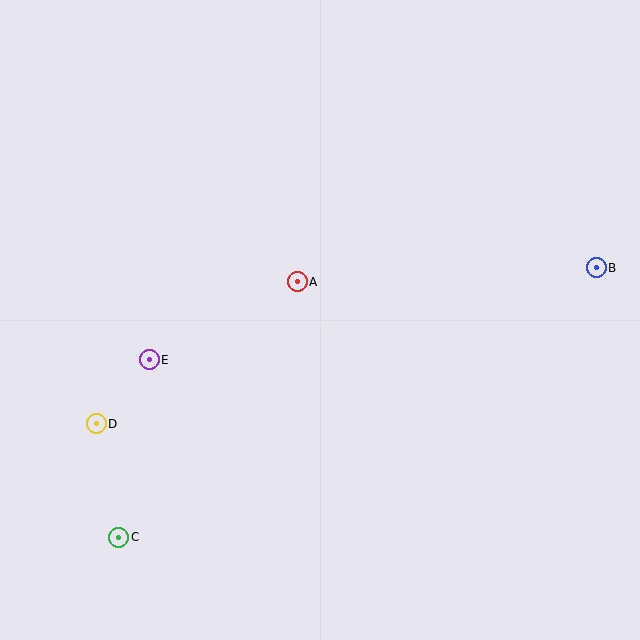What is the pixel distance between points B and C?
The distance between B and C is 548 pixels.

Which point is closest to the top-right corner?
Point B is closest to the top-right corner.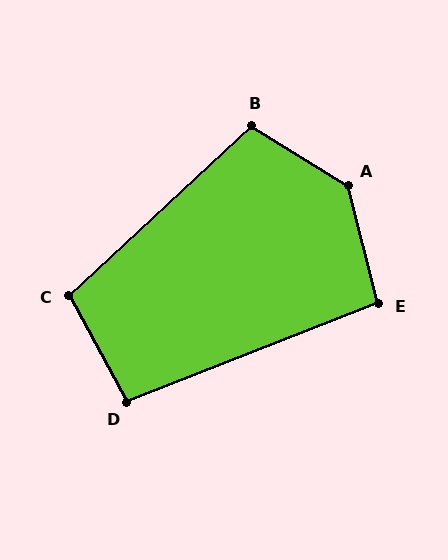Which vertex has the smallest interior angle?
E, at approximately 97 degrees.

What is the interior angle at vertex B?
Approximately 106 degrees (obtuse).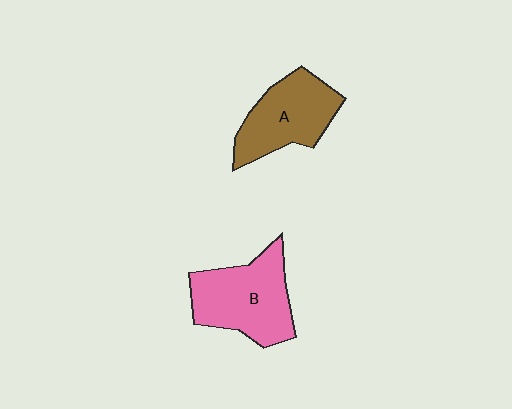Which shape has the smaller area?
Shape A (brown).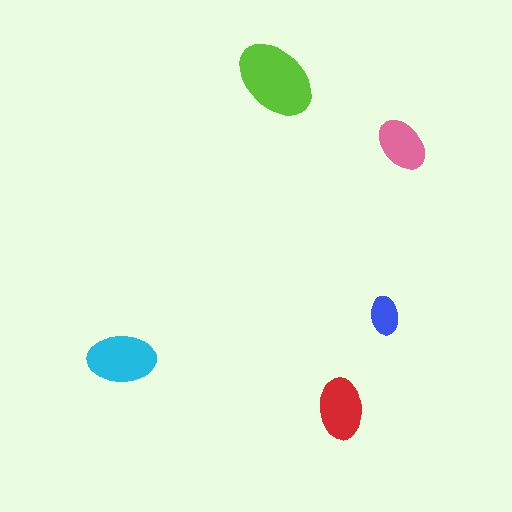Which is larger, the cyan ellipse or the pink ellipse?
The cyan one.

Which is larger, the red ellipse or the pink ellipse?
The red one.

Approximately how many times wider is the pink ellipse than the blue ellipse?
About 1.5 times wider.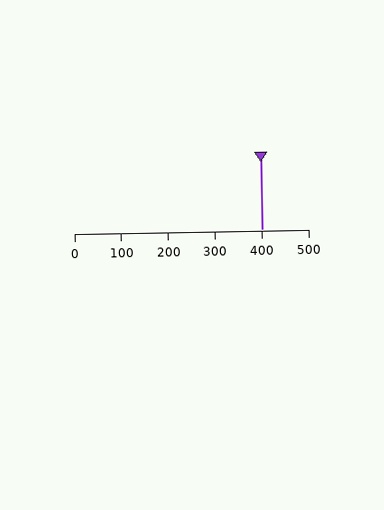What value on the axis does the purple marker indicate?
The marker indicates approximately 400.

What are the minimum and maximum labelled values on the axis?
The axis runs from 0 to 500.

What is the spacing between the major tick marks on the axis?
The major ticks are spaced 100 apart.